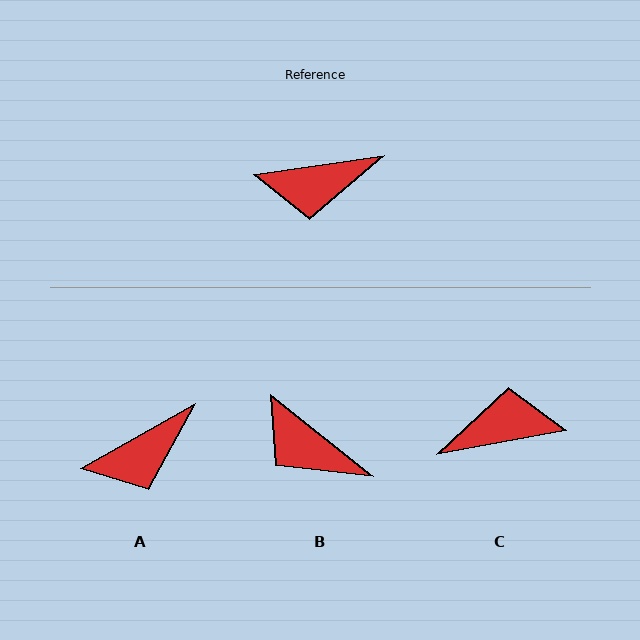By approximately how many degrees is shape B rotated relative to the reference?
Approximately 47 degrees clockwise.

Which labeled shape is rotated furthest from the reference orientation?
C, about 178 degrees away.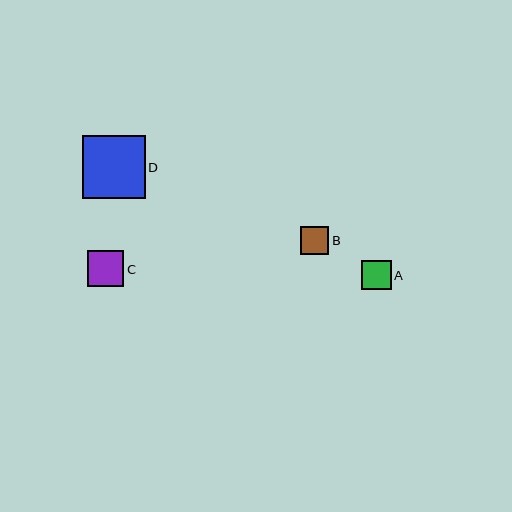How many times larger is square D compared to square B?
Square D is approximately 2.2 times the size of square B.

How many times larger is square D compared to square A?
Square D is approximately 2.1 times the size of square A.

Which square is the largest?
Square D is the largest with a size of approximately 63 pixels.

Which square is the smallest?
Square B is the smallest with a size of approximately 28 pixels.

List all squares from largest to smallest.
From largest to smallest: D, C, A, B.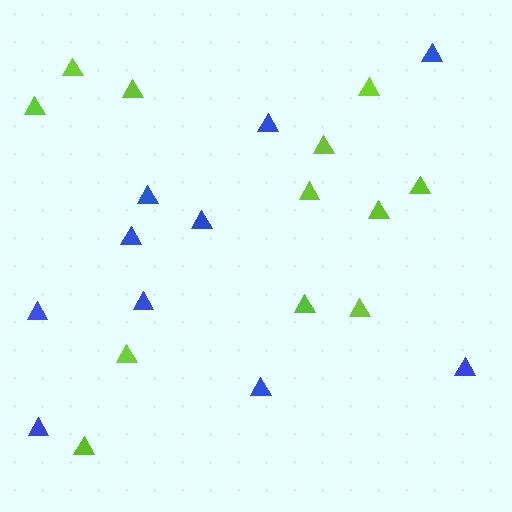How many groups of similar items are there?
There are 2 groups: one group of lime triangles (12) and one group of blue triangles (10).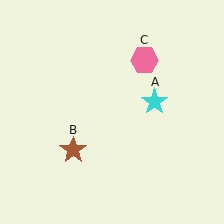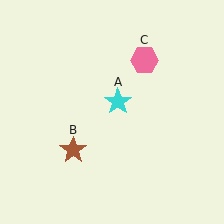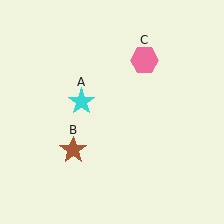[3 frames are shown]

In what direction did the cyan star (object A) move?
The cyan star (object A) moved left.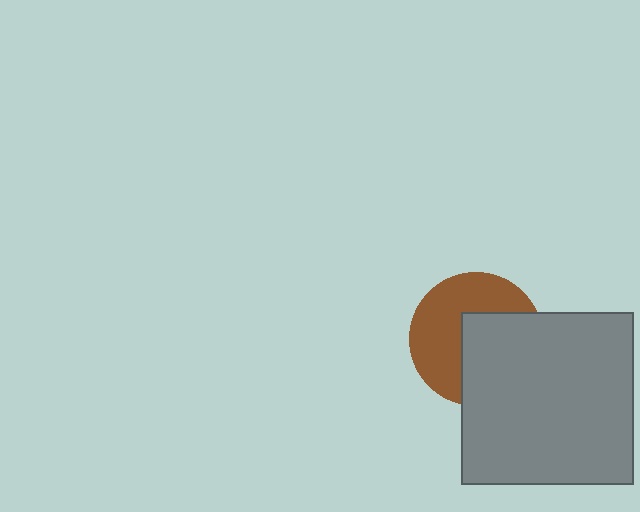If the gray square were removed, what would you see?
You would see the complete brown circle.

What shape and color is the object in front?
The object in front is a gray square.